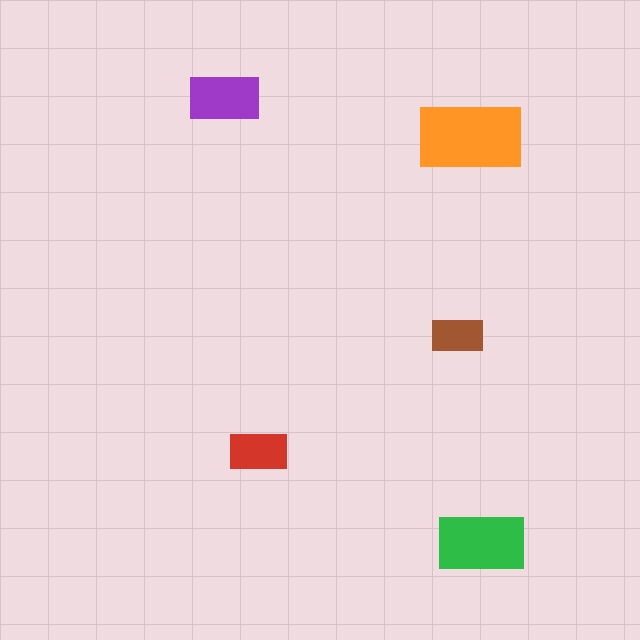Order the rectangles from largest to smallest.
the orange one, the green one, the purple one, the red one, the brown one.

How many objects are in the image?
There are 5 objects in the image.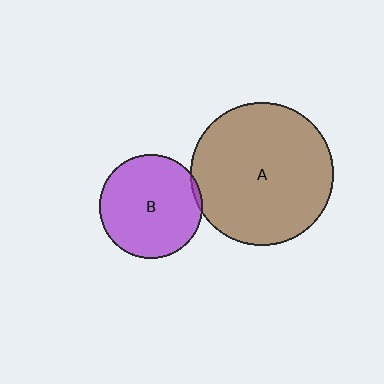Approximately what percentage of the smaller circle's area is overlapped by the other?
Approximately 5%.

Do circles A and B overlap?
Yes.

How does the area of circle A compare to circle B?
Approximately 1.9 times.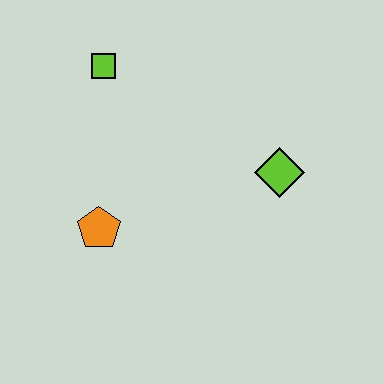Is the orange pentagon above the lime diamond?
No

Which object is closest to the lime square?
The orange pentagon is closest to the lime square.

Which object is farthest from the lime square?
The lime diamond is farthest from the lime square.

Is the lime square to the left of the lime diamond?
Yes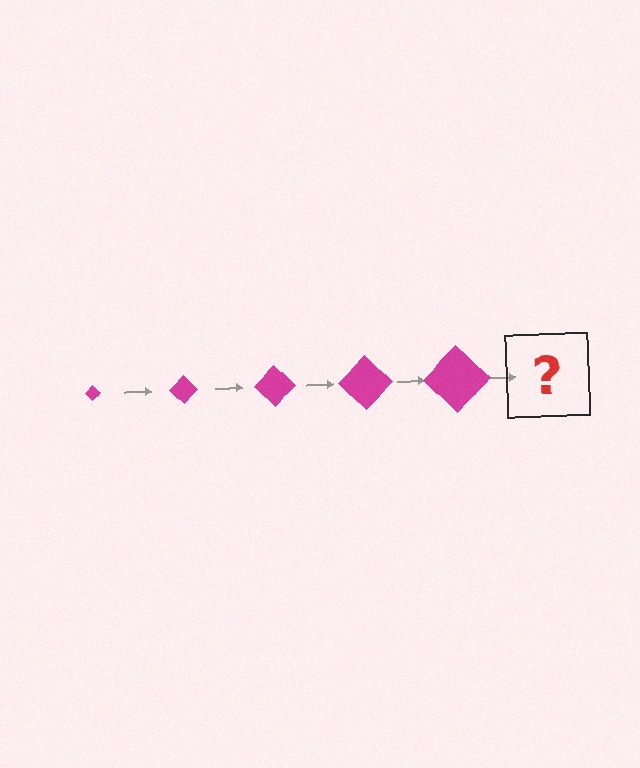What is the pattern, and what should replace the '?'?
The pattern is that the diamond gets progressively larger each step. The '?' should be a magenta diamond, larger than the previous one.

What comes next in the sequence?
The next element should be a magenta diamond, larger than the previous one.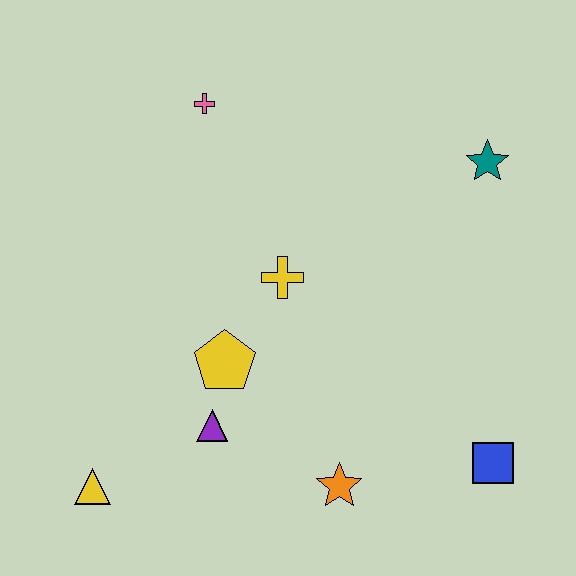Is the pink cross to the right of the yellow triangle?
Yes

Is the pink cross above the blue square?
Yes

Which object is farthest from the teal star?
The yellow triangle is farthest from the teal star.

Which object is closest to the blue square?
The orange star is closest to the blue square.